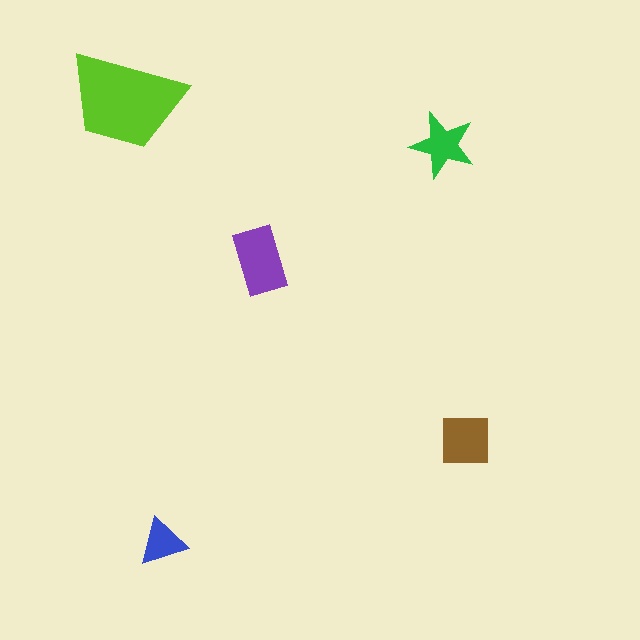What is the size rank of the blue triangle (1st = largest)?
5th.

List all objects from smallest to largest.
The blue triangle, the green star, the brown square, the purple rectangle, the lime trapezoid.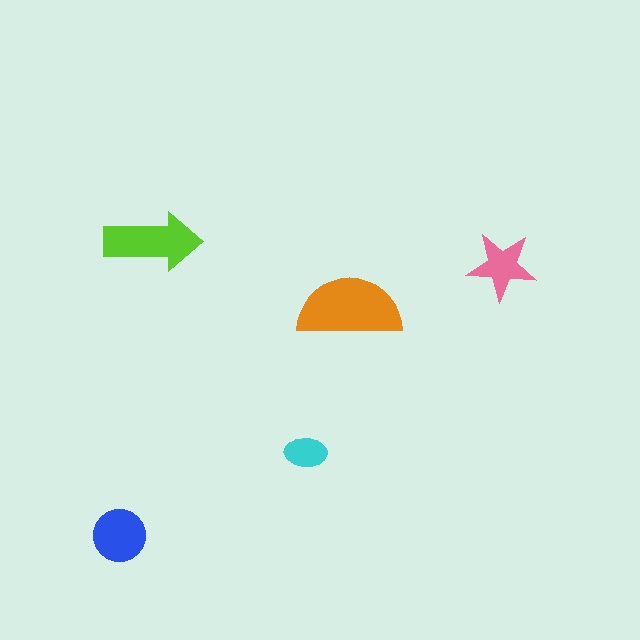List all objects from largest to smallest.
The orange semicircle, the lime arrow, the blue circle, the pink star, the cyan ellipse.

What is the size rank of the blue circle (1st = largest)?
3rd.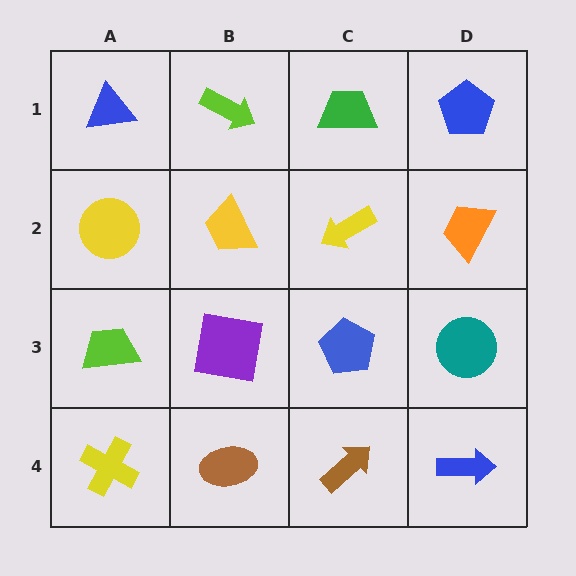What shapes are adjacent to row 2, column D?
A blue pentagon (row 1, column D), a teal circle (row 3, column D), a yellow arrow (row 2, column C).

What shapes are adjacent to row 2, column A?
A blue triangle (row 1, column A), a lime trapezoid (row 3, column A), a yellow trapezoid (row 2, column B).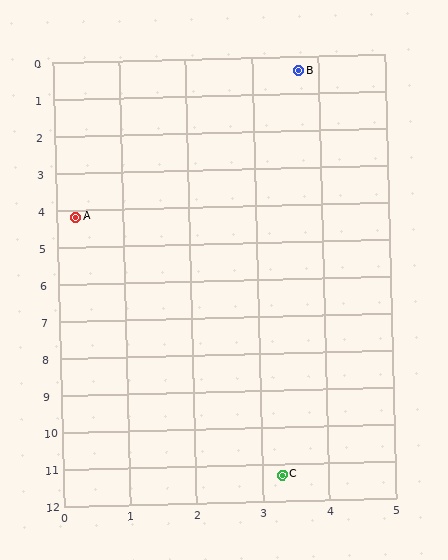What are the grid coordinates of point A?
Point A is at approximately (0.3, 4.2).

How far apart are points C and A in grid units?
Points C and A are about 7.7 grid units apart.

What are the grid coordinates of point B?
Point B is at approximately (3.7, 0.4).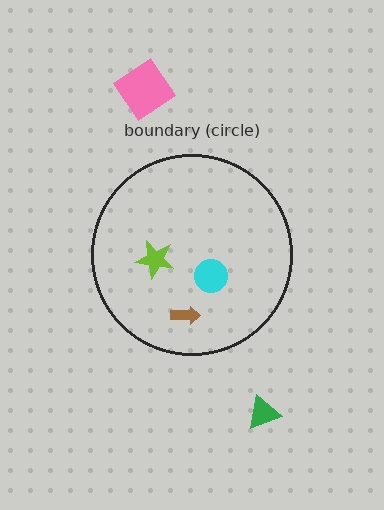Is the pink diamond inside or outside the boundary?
Outside.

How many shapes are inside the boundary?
3 inside, 2 outside.